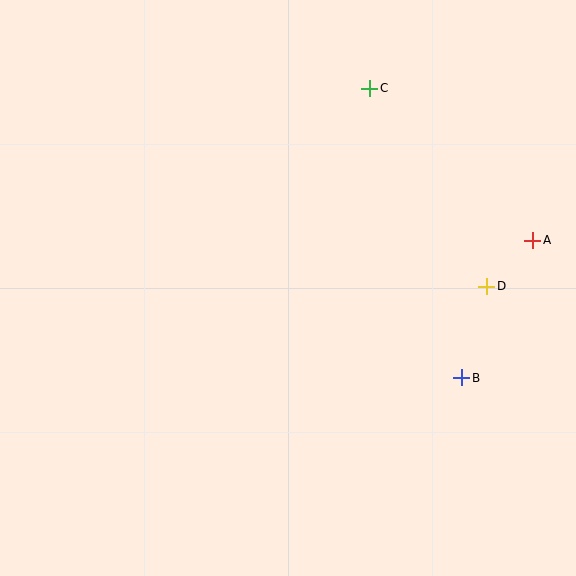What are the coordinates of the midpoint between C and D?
The midpoint between C and D is at (428, 187).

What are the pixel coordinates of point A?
Point A is at (533, 240).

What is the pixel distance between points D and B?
The distance between D and B is 94 pixels.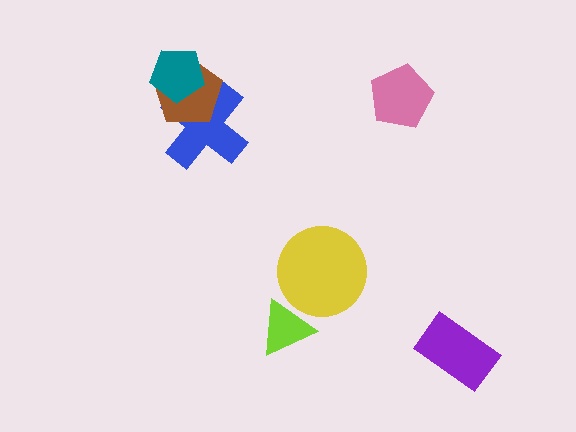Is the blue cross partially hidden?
Yes, it is partially covered by another shape.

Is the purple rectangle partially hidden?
No, no other shape covers it.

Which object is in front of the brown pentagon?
The teal pentagon is in front of the brown pentagon.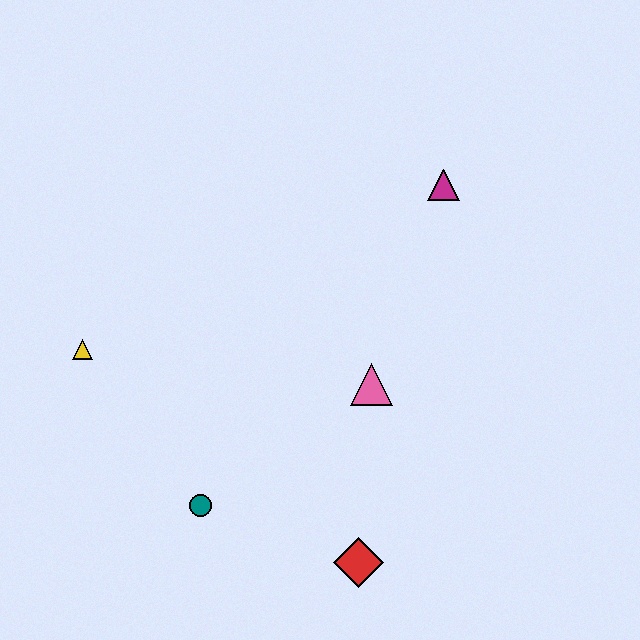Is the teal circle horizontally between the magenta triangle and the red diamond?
No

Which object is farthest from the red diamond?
The magenta triangle is farthest from the red diamond.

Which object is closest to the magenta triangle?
The pink triangle is closest to the magenta triangle.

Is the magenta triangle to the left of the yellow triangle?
No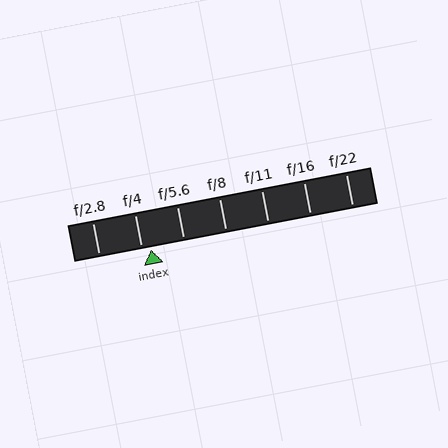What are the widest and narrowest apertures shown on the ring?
The widest aperture shown is f/2.8 and the narrowest is f/22.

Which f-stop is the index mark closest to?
The index mark is closest to f/4.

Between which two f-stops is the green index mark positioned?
The index mark is between f/4 and f/5.6.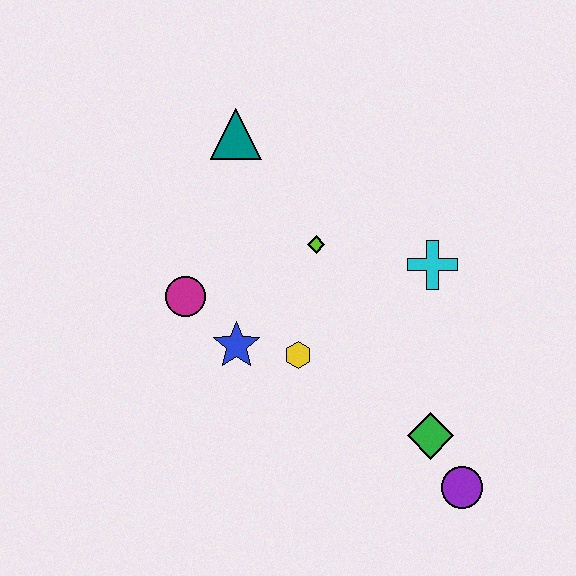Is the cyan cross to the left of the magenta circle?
No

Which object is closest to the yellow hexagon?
The blue star is closest to the yellow hexagon.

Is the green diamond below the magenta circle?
Yes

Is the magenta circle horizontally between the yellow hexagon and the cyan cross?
No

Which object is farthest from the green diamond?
The teal triangle is farthest from the green diamond.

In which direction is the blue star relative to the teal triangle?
The blue star is below the teal triangle.